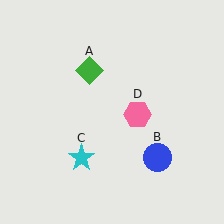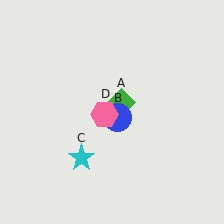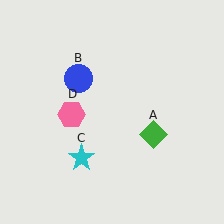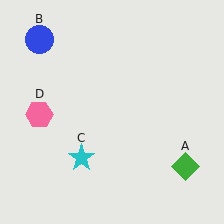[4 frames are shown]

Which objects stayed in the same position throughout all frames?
Cyan star (object C) remained stationary.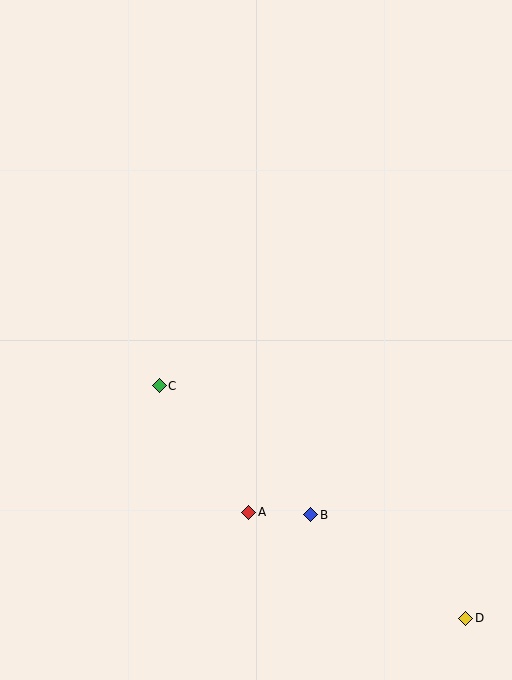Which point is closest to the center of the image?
Point C at (159, 386) is closest to the center.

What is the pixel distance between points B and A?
The distance between B and A is 62 pixels.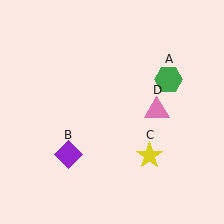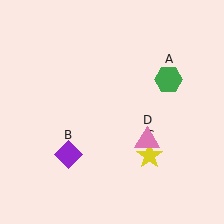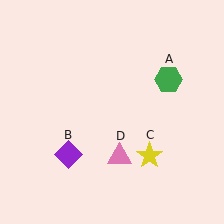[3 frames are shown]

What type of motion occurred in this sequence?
The pink triangle (object D) rotated clockwise around the center of the scene.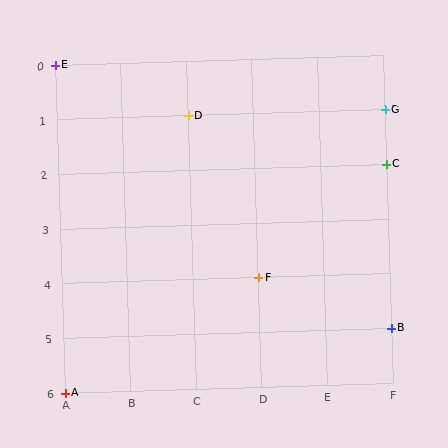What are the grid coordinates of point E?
Point E is at grid coordinates (A, 0).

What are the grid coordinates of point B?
Point B is at grid coordinates (F, 5).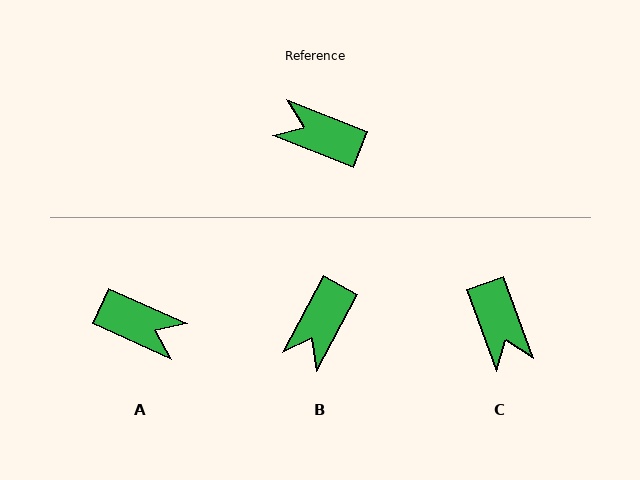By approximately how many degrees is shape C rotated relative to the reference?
Approximately 131 degrees counter-clockwise.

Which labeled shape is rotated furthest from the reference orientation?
A, about 178 degrees away.